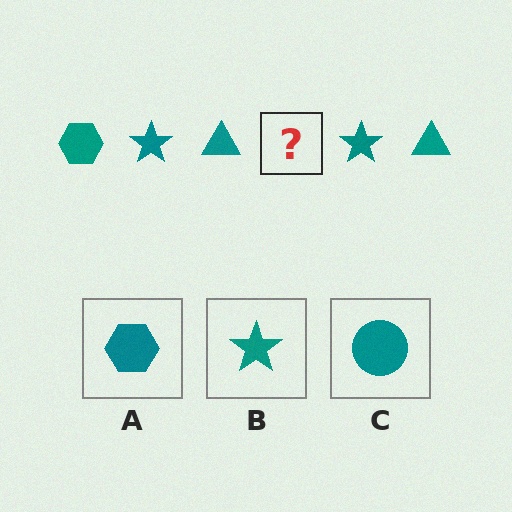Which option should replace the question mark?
Option A.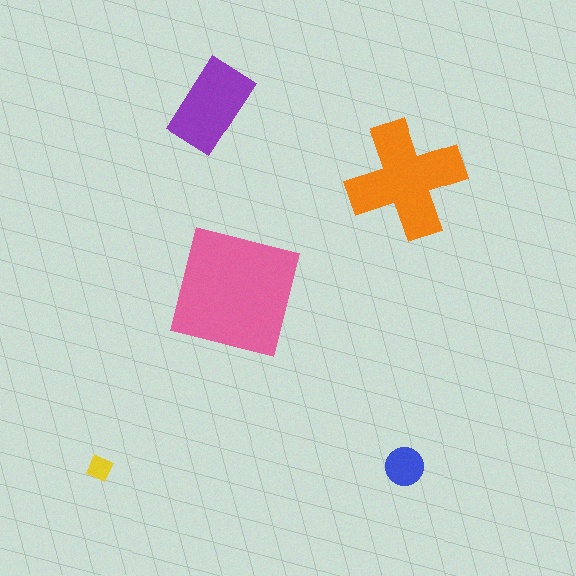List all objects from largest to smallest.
The pink square, the orange cross, the purple rectangle, the blue circle, the yellow diamond.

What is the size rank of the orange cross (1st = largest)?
2nd.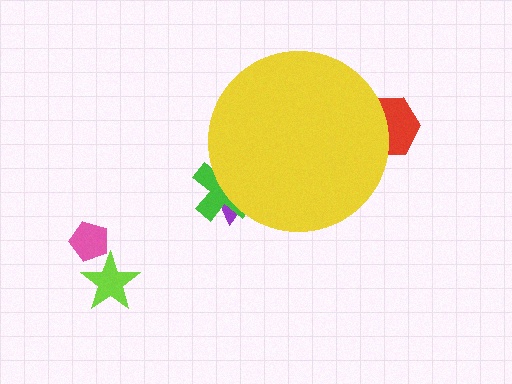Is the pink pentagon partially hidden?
No, the pink pentagon is fully visible.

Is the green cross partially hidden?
Yes, the green cross is partially hidden behind the yellow circle.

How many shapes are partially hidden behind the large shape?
3 shapes are partially hidden.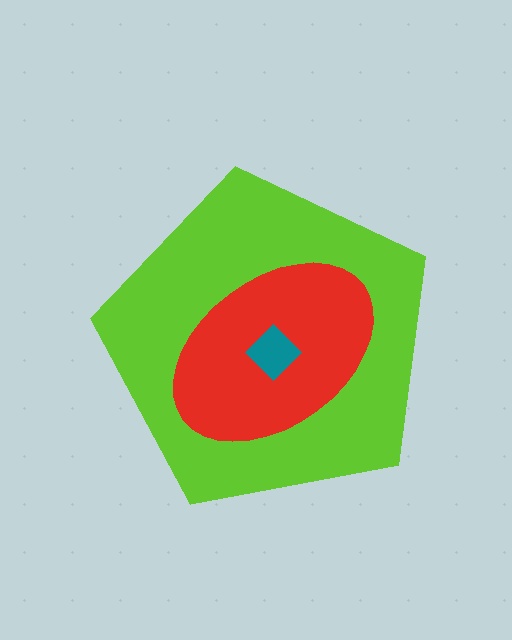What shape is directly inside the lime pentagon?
The red ellipse.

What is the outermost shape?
The lime pentagon.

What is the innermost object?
The teal diamond.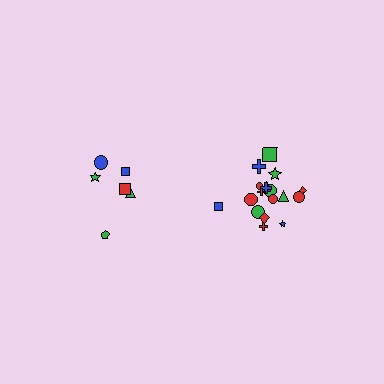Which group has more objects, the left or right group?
The right group.